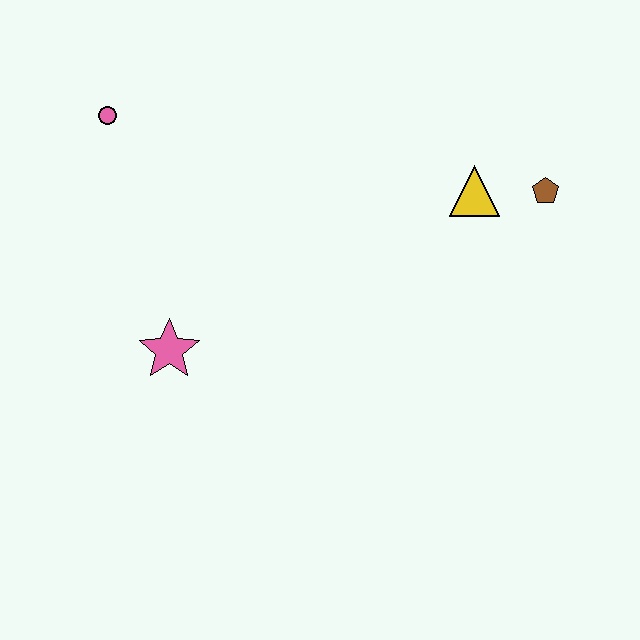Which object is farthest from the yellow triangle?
The pink circle is farthest from the yellow triangle.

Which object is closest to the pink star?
The pink circle is closest to the pink star.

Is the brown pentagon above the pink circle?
No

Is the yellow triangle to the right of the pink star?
Yes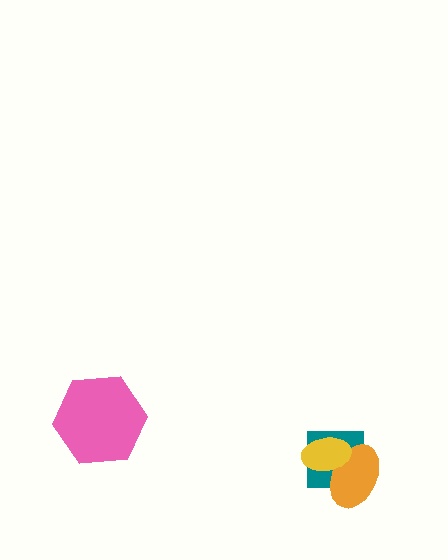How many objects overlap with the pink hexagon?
0 objects overlap with the pink hexagon.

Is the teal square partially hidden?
Yes, it is partially covered by another shape.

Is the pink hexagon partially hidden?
No, no other shape covers it.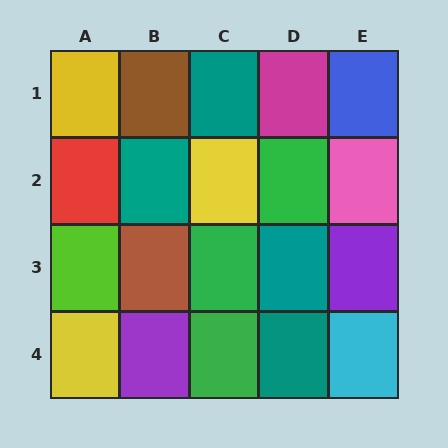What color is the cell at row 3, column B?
Brown.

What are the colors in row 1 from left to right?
Yellow, brown, teal, magenta, blue.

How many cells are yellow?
3 cells are yellow.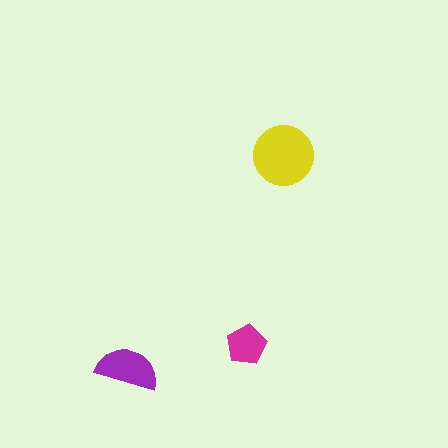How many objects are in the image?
There are 3 objects in the image.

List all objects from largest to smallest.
The yellow circle, the purple semicircle, the magenta pentagon.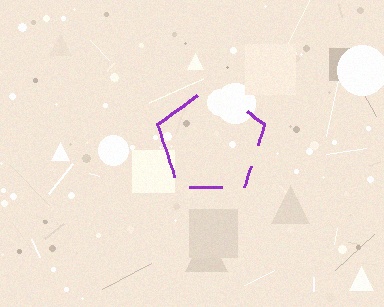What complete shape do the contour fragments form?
The contour fragments form a pentagon.